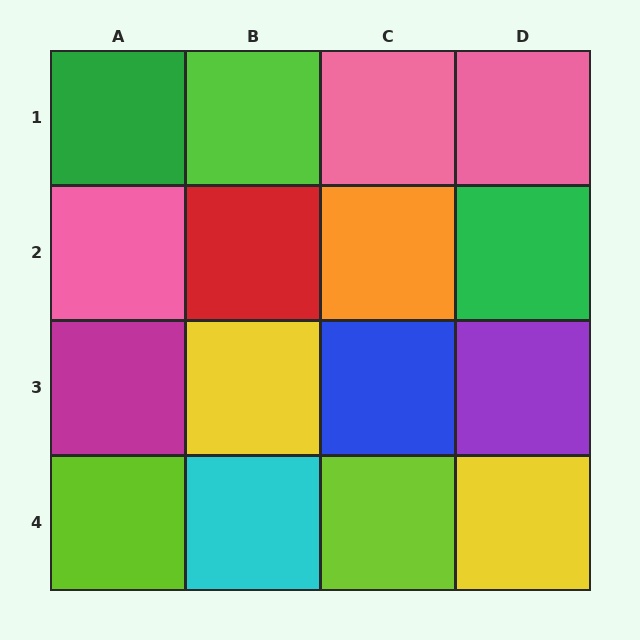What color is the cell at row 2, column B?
Red.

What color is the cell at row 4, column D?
Yellow.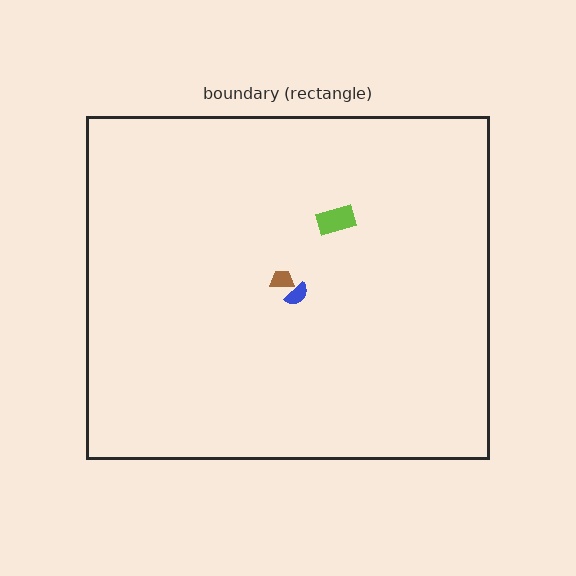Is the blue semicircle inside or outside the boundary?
Inside.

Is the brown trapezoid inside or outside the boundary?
Inside.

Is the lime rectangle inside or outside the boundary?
Inside.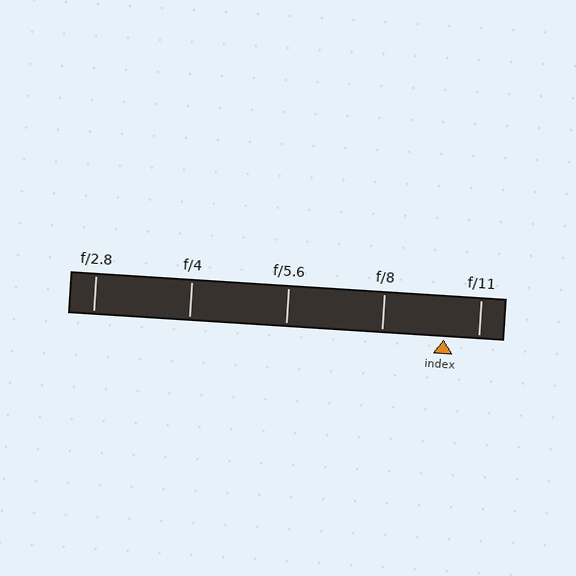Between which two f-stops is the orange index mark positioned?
The index mark is between f/8 and f/11.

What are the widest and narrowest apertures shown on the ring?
The widest aperture shown is f/2.8 and the narrowest is f/11.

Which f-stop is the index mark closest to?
The index mark is closest to f/11.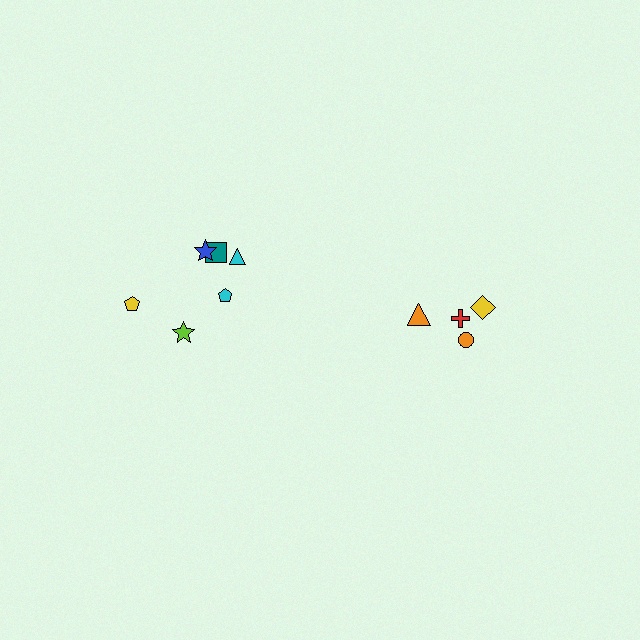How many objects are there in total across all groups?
There are 10 objects.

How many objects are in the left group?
There are 6 objects.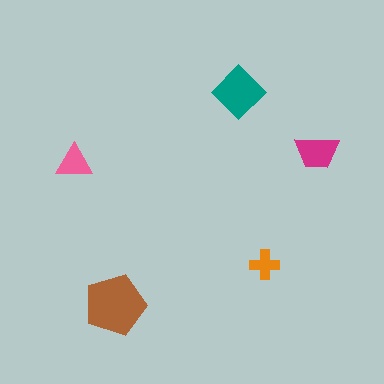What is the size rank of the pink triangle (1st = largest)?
4th.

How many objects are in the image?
There are 5 objects in the image.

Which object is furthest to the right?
The magenta trapezoid is rightmost.